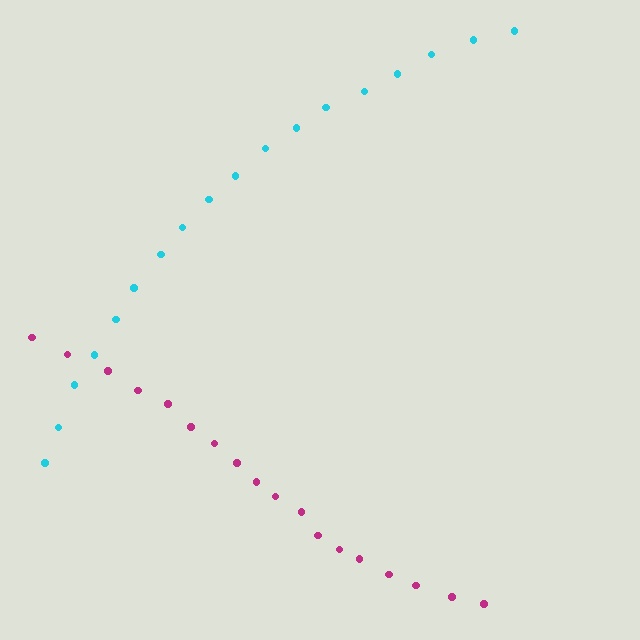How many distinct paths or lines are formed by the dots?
There are 2 distinct paths.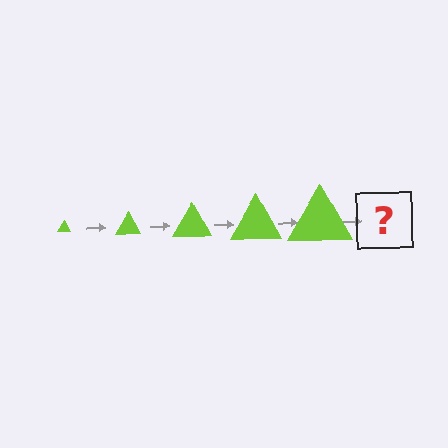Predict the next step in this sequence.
The next step is a lime triangle, larger than the previous one.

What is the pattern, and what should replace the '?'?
The pattern is that the triangle gets progressively larger each step. The '?' should be a lime triangle, larger than the previous one.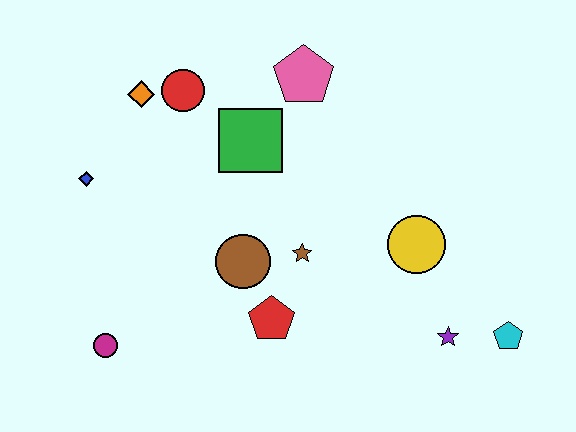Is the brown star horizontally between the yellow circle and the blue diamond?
Yes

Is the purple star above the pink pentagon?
No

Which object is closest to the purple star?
The cyan pentagon is closest to the purple star.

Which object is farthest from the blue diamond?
The cyan pentagon is farthest from the blue diamond.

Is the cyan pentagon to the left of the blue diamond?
No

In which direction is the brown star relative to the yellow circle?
The brown star is to the left of the yellow circle.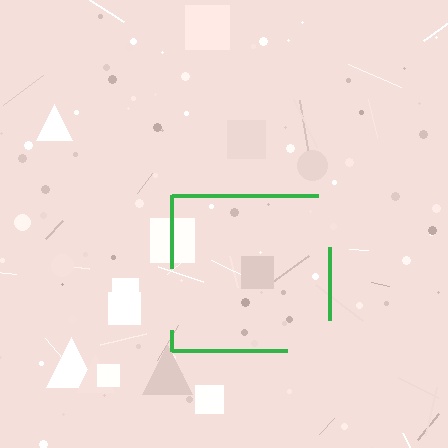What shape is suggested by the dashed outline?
The dashed outline suggests a square.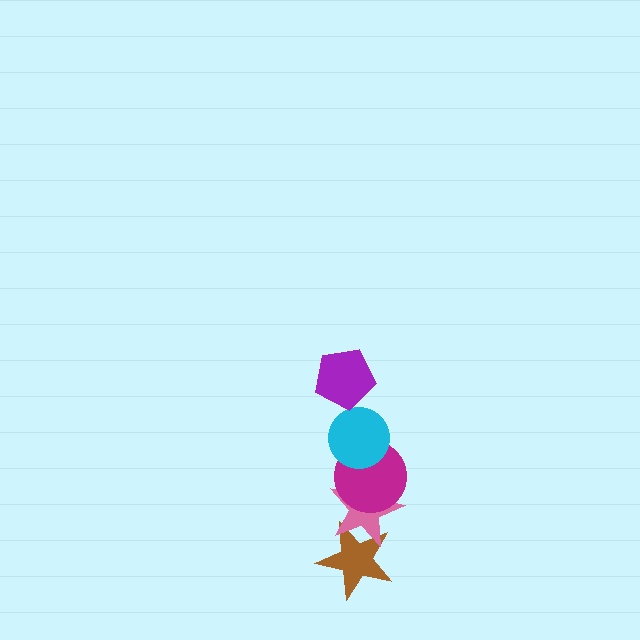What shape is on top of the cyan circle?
The purple pentagon is on top of the cyan circle.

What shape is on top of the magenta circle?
The cyan circle is on top of the magenta circle.